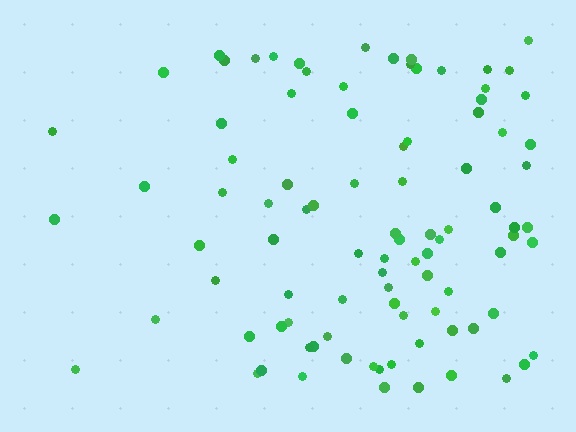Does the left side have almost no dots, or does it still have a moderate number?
Still a moderate number, just noticeably fewer than the right.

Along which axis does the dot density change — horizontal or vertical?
Horizontal.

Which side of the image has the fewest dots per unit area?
The left.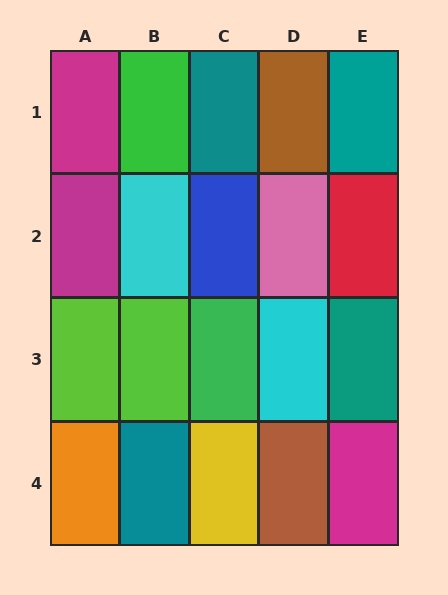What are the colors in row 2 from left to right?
Magenta, cyan, blue, pink, red.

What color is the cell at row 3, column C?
Green.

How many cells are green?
2 cells are green.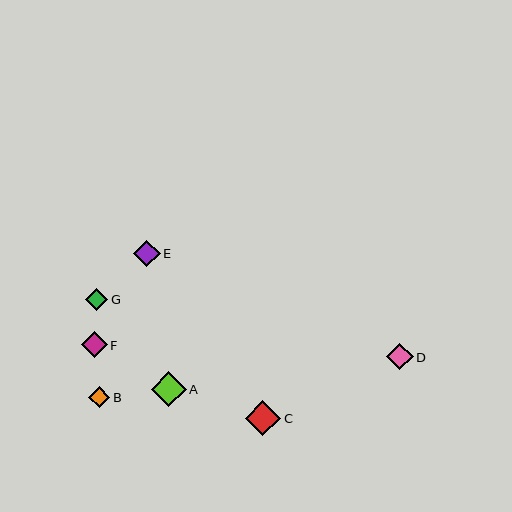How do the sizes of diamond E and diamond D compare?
Diamond E and diamond D are approximately the same size.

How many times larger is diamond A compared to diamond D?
Diamond A is approximately 1.3 times the size of diamond D.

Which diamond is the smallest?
Diamond B is the smallest with a size of approximately 21 pixels.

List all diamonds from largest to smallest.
From largest to smallest: C, A, E, D, F, G, B.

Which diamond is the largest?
Diamond C is the largest with a size of approximately 36 pixels.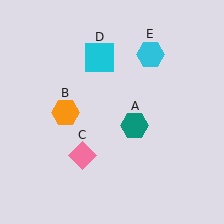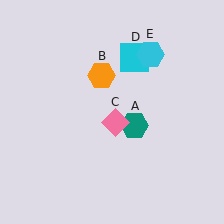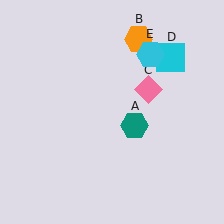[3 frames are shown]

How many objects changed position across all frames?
3 objects changed position: orange hexagon (object B), pink diamond (object C), cyan square (object D).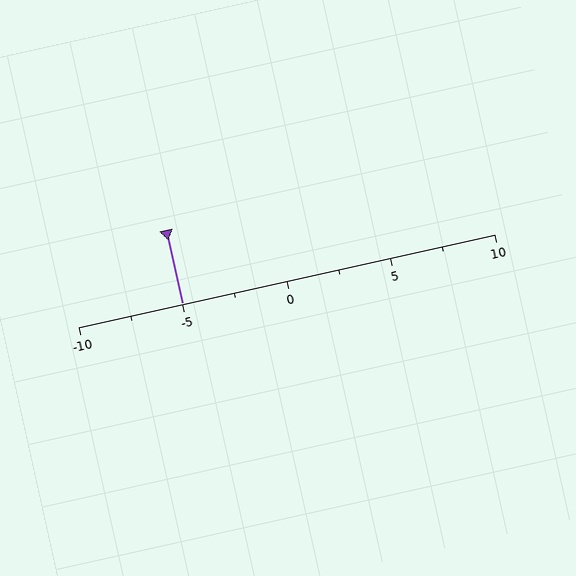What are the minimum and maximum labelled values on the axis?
The axis runs from -10 to 10.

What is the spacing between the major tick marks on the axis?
The major ticks are spaced 5 apart.